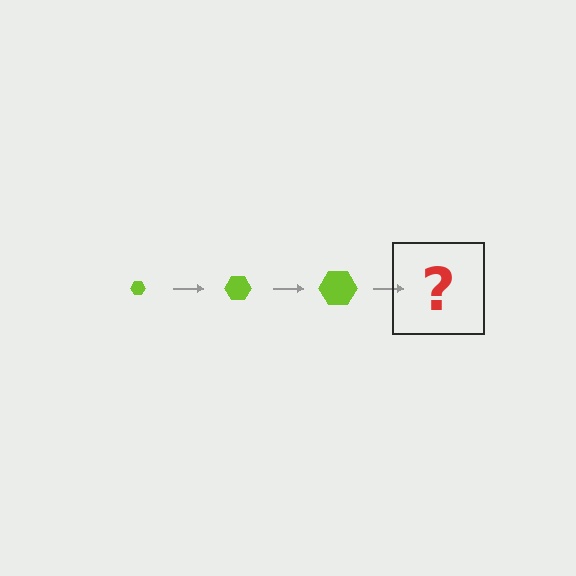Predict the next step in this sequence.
The next step is a lime hexagon, larger than the previous one.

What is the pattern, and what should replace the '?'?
The pattern is that the hexagon gets progressively larger each step. The '?' should be a lime hexagon, larger than the previous one.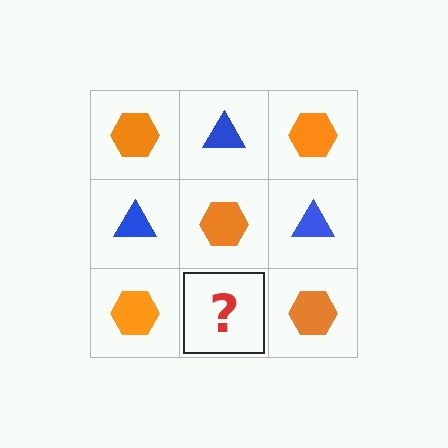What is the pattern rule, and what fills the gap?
The rule is that it alternates orange hexagon and blue triangle in a checkerboard pattern. The gap should be filled with a blue triangle.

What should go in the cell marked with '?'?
The missing cell should contain a blue triangle.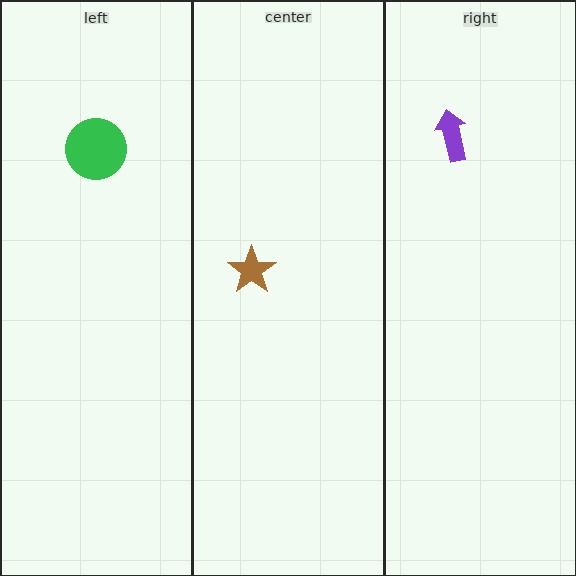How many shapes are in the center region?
1.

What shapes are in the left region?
The green circle.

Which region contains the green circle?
The left region.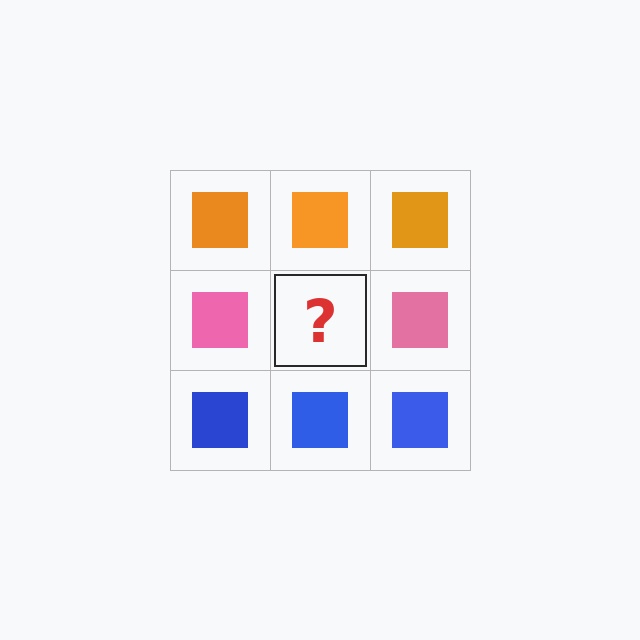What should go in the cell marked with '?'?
The missing cell should contain a pink square.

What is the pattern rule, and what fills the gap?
The rule is that each row has a consistent color. The gap should be filled with a pink square.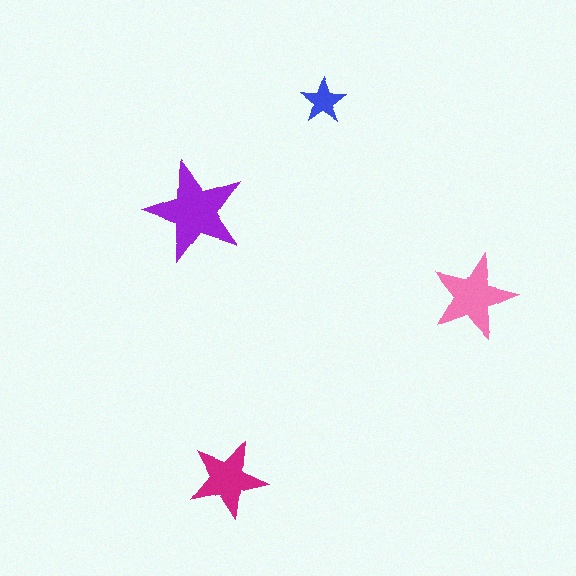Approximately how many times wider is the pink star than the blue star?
About 2 times wider.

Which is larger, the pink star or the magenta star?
The pink one.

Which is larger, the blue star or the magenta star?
The magenta one.